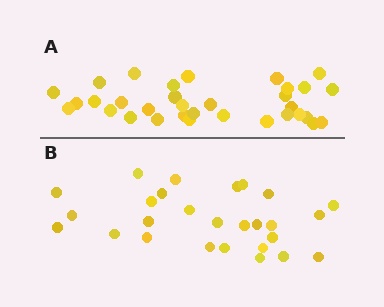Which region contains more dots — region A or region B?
Region A (the top region) has more dots.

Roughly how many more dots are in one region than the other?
Region A has about 6 more dots than region B.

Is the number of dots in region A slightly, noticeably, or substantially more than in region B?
Region A has only slightly more — the two regions are fairly close. The ratio is roughly 1.2 to 1.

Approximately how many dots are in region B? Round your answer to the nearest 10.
About 30 dots. (The exact count is 27, which rounds to 30.)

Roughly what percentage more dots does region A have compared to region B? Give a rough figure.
About 20% more.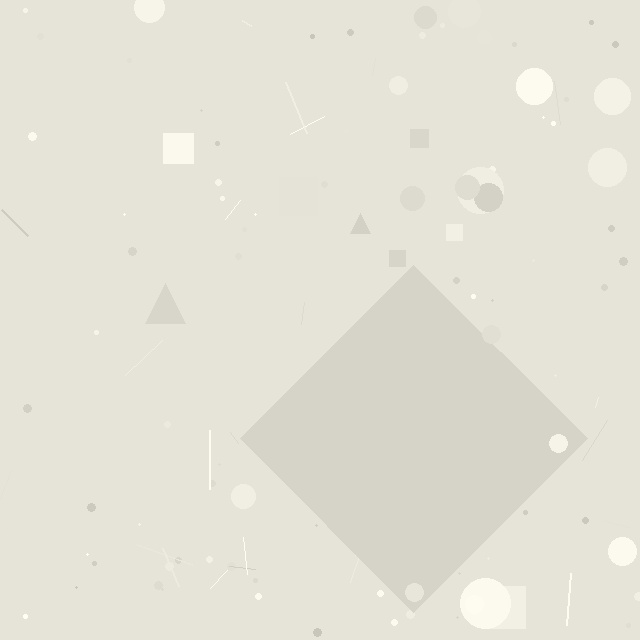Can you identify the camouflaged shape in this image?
The camouflaged shape is a diamond.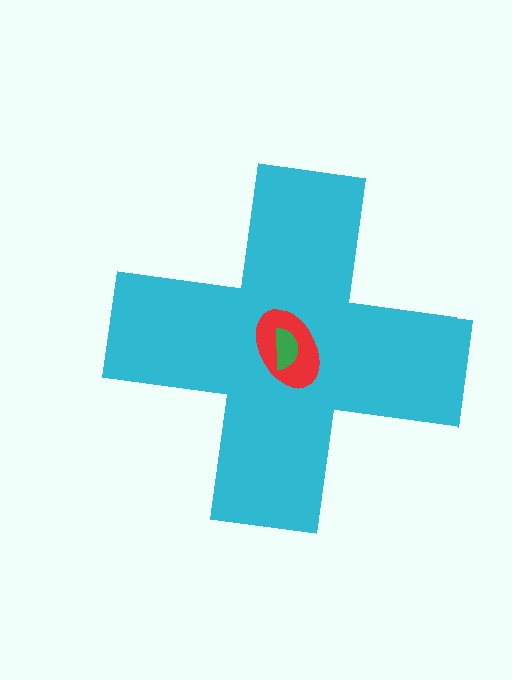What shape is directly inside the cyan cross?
The red ellipse.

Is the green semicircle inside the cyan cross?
Yes.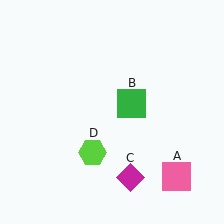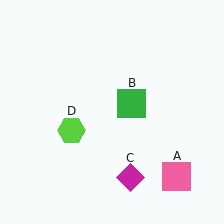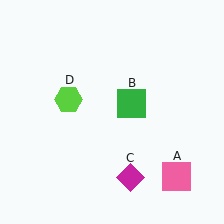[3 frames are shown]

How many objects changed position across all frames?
1 object changed position: lime hexagon (object D).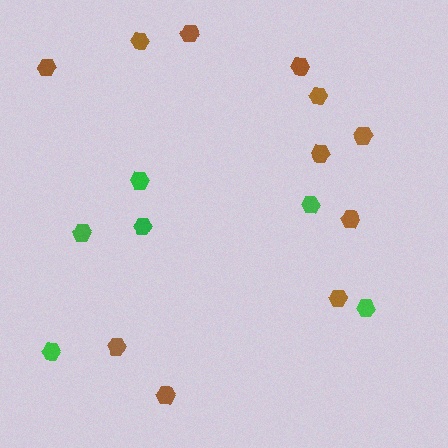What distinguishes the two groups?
There are 2 groups: one group of brown hexagons (11) and one group of green hexagons (6).